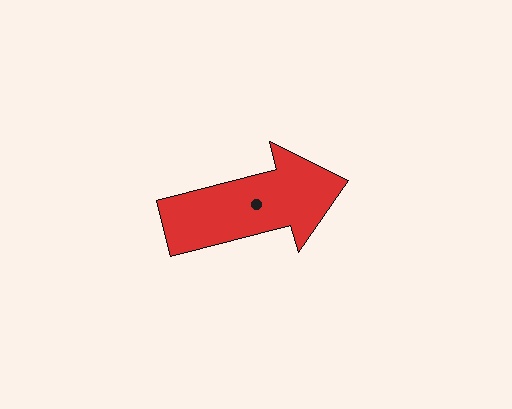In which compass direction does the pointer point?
East.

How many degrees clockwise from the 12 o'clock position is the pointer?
Approximately 76 degrees.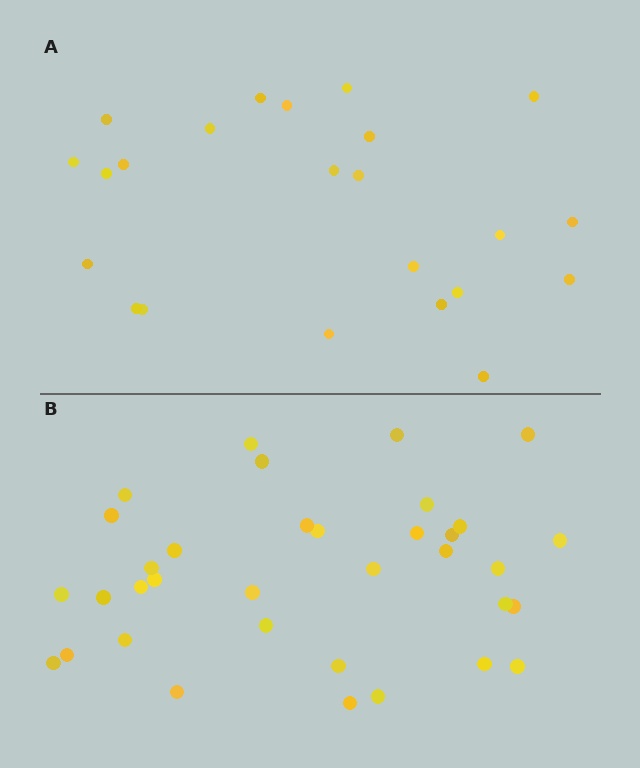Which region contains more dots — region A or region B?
Region B (the bottom region) has more dots.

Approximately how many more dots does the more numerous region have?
Region B has roughly 12 or so more dots than region A.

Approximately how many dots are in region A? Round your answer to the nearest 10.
About 20 dots. (The exact count is 23, which rounds to 20.)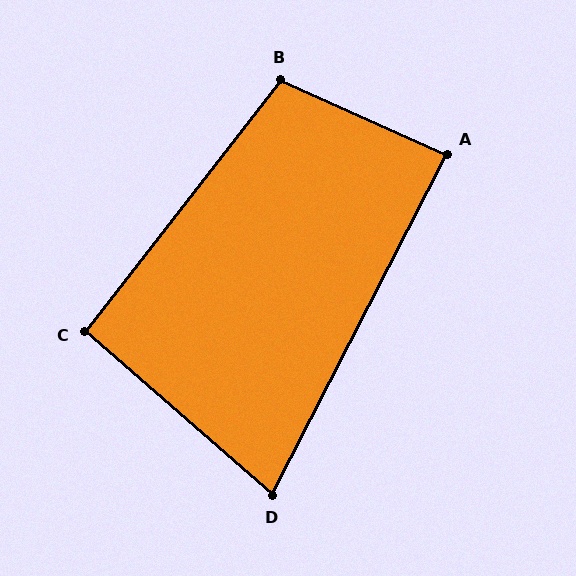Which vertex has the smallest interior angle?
D, at approximately 76 degrees.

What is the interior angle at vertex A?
Approximately 87 degrees (approximately right).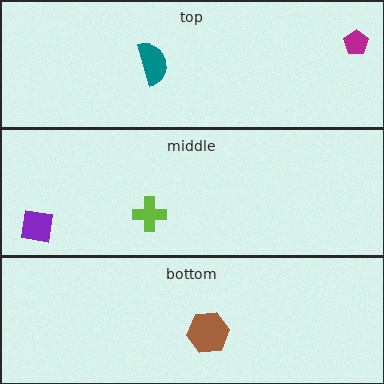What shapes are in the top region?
The teal semicircle, the magenta pentagon.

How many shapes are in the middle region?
2.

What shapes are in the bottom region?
The brown hexagon.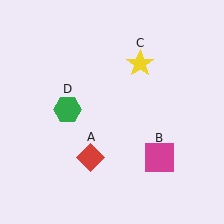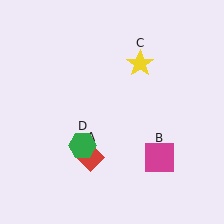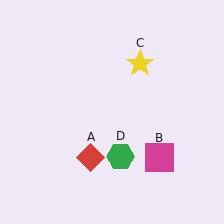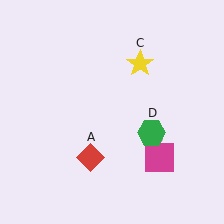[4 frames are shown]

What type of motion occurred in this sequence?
The green hexagon (object D) rotated counterclockwise around the center of the scene.